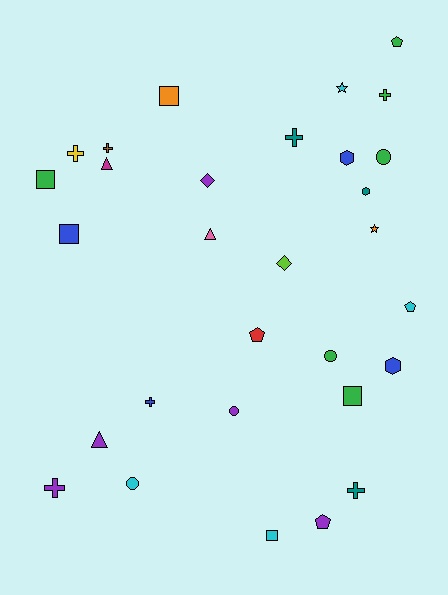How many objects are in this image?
There are 30 objects.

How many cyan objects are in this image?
There are 4 cyan objects.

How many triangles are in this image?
There are 3 triangles.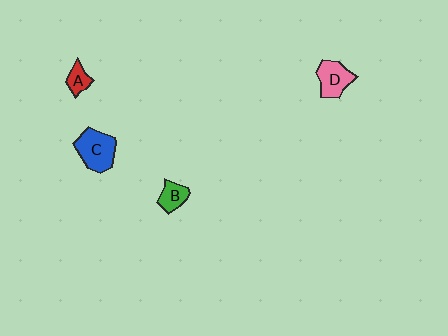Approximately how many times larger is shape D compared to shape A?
Approximately 1.9 times.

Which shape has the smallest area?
Shape A (red).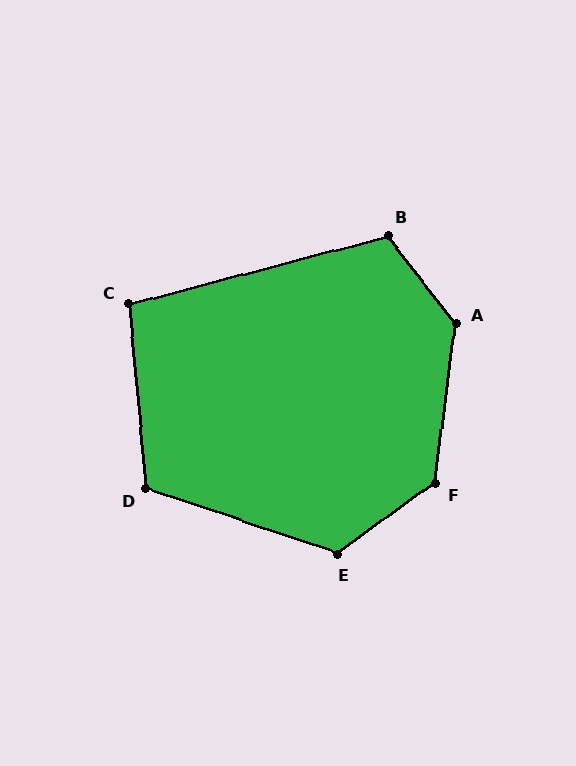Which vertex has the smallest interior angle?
C, at approximately 100 degrees.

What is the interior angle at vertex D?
Approximately 114 degrees (obtuse).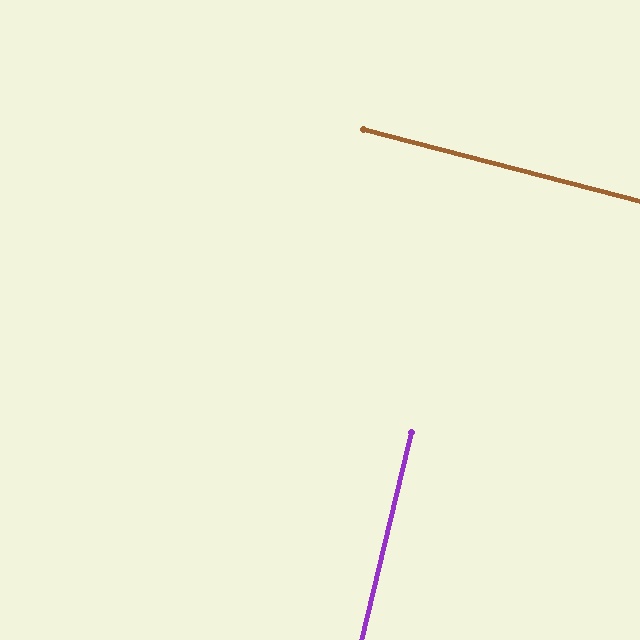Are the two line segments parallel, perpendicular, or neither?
Perpendicular — they meet at approximately 89°.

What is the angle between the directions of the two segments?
Approximately 89 degrees.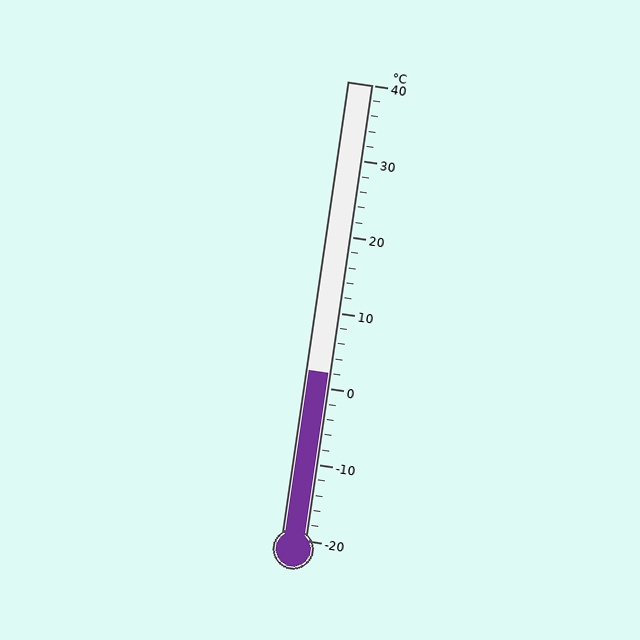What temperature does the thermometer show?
The thermometer shows approximately 2°C.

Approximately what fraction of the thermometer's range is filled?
The thermometer is filled to approximately 35% of its range.